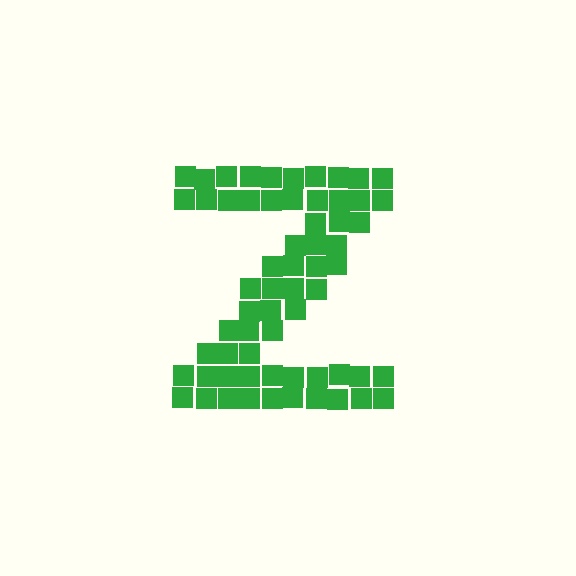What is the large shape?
The large shape is the letter Z.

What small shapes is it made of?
It is made of small squares.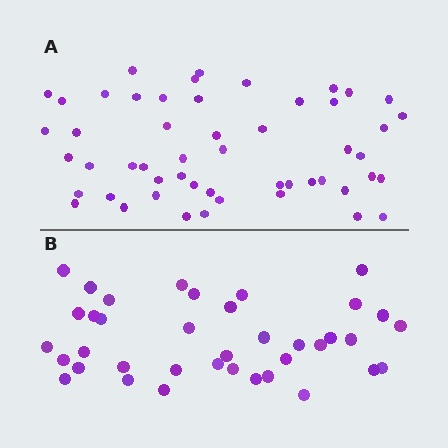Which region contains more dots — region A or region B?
Region A (the top region) has more dots.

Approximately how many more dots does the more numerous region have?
Region A has approximately 15 more dots than region B.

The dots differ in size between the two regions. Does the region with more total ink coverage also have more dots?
No. Region B has more total ink coverage because its dots are larger, but region A actually contains more individual dots. Total area can be misleading — the number of items is what matters here.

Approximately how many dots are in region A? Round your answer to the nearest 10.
About 50 dots. (The exact count is 52, which rounds to 50.)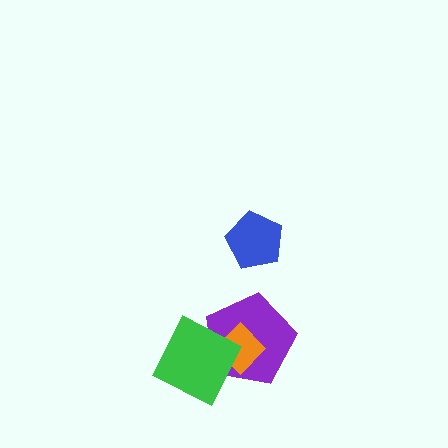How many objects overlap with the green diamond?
2 objects overlap with the green diamond.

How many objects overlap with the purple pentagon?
2 objects overlap with the purple pentagon.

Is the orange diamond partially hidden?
Yes, it is partially covered by another shape.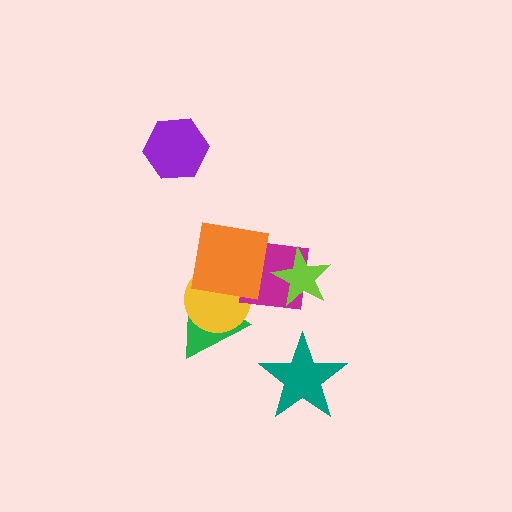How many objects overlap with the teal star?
0 objects overlap with the teal star.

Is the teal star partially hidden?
No, no other shape covers it.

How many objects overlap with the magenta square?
3 objects overlap with the magenta square.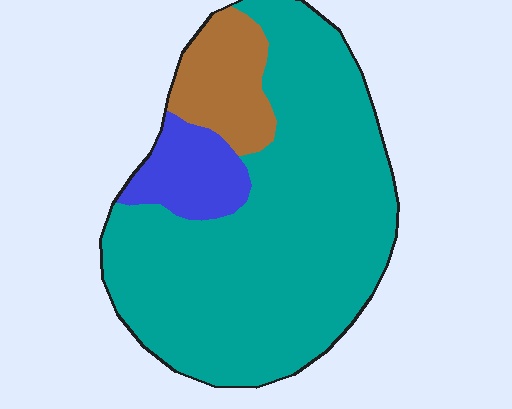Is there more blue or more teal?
Teal.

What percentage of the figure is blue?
Blue takes up less than a quarter of the figure.